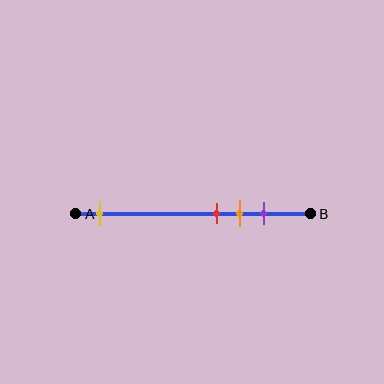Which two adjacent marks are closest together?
The red and orange marks are the closest adjacent pair.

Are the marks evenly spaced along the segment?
No, the marks are not evenly spaced.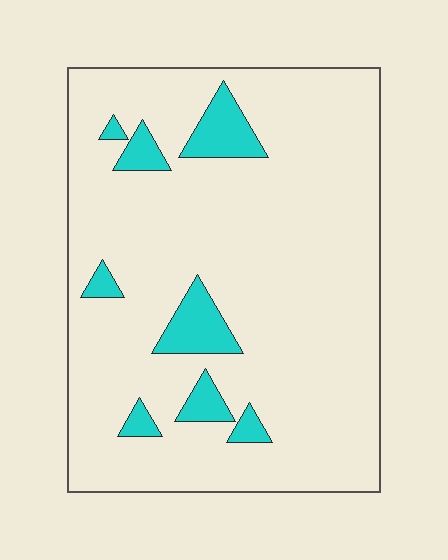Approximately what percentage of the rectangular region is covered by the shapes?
Approximately 10%.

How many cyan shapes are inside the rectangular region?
8.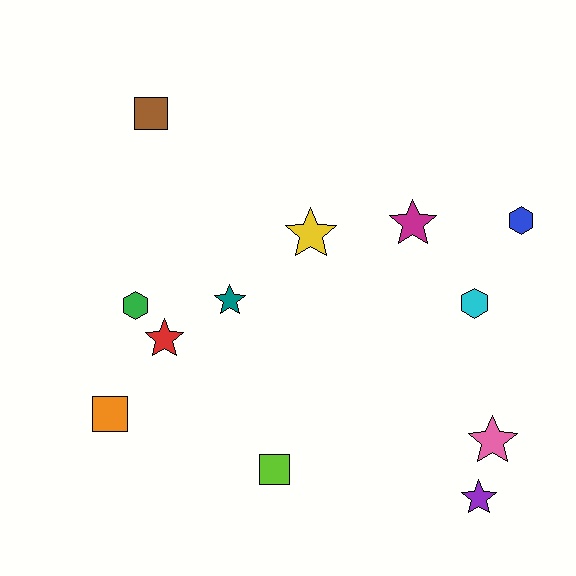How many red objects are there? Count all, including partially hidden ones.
There is 1 red object.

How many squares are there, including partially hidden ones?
There are 3 squares.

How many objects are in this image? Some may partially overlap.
There are 12 objects.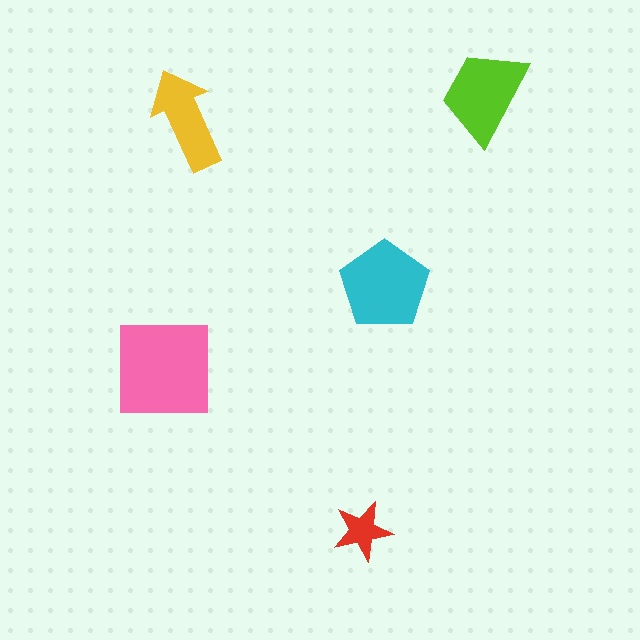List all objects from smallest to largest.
The red star, the yellow arrow, the lime trapezoid, the cyan pentagon, the pink square.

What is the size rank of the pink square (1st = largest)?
1st.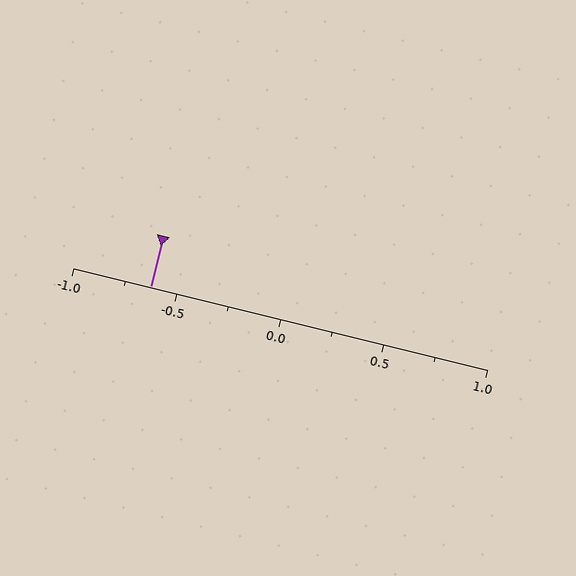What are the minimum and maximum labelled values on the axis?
The axis runs from -1.0 to 1.0.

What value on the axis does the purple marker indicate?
The marker indicates approximately -0.62.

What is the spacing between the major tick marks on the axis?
The major ticks are spaced 0.5 apart.